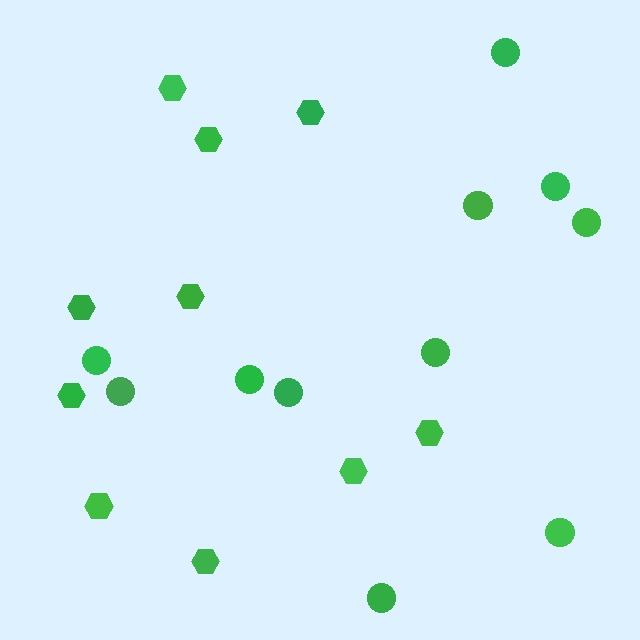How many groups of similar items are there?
There are 2 groups: one group of hexagons (10) and one group of circles (11).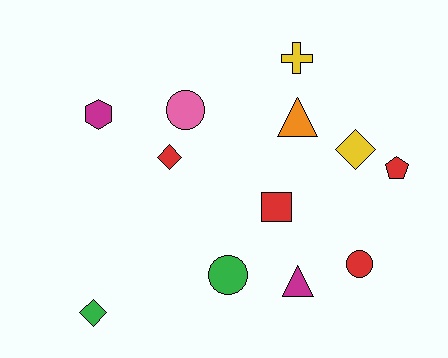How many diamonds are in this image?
There are 3 diamonds.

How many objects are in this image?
There are 12 objects.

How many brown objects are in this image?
There are no brown objects.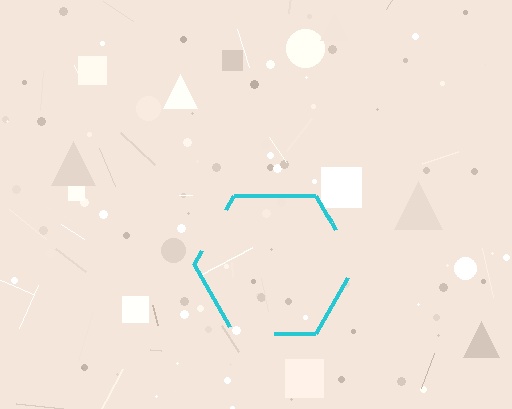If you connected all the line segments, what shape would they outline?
They would outline a hexagon.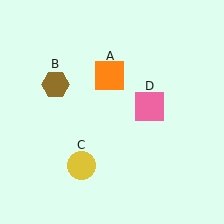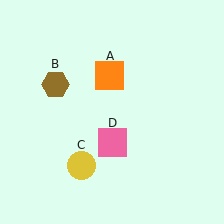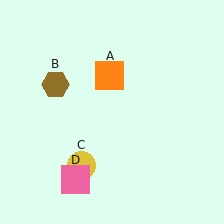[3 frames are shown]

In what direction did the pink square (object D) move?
The pink square (object D) moved down and to the left.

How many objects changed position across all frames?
1 object changed position: pink square (object D).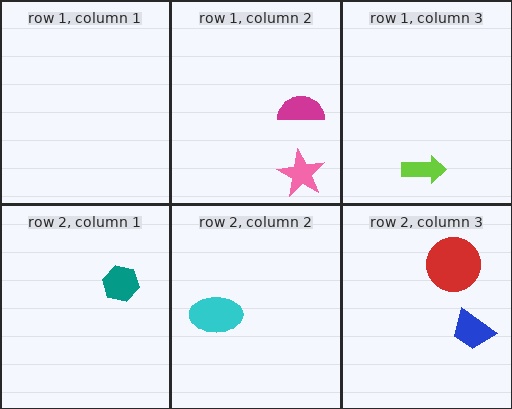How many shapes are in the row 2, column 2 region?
1.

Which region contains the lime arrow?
The row 1, column 3 region.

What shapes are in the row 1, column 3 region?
The lime arrow.